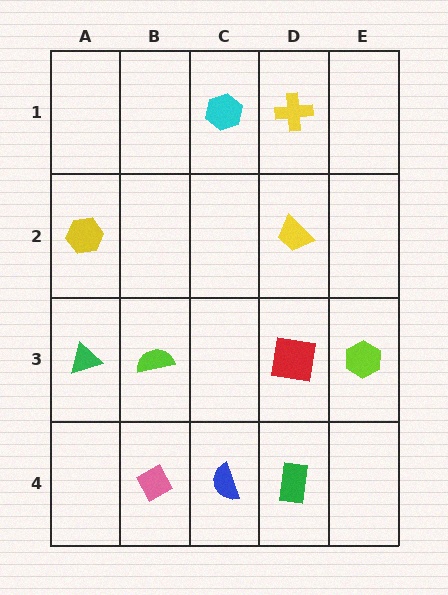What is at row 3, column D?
A red square.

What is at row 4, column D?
A green rectangle.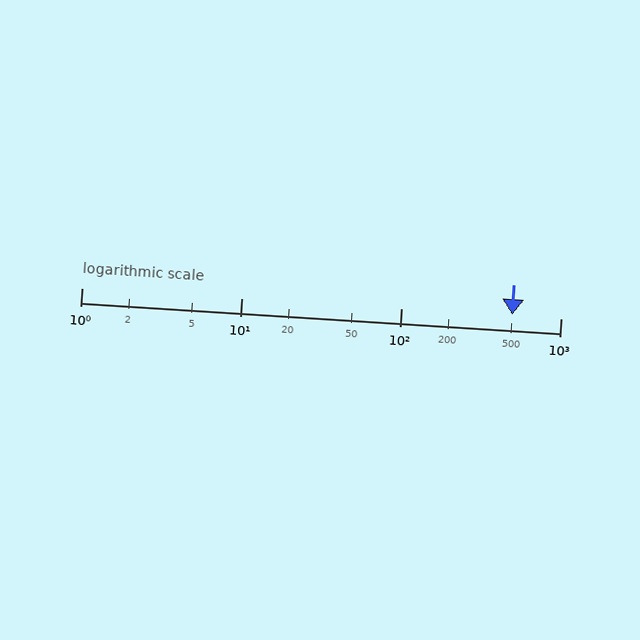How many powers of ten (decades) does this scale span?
The scale spans 3 decades, from 1 to 1000.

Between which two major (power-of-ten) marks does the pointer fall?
The pointer is between 100 and 1000.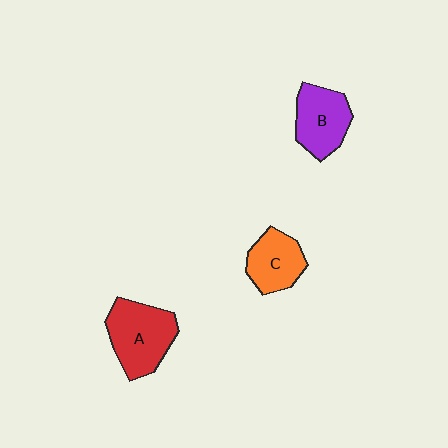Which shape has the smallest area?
Shape C (orange).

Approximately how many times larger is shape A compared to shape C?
Approximately 1.4 times.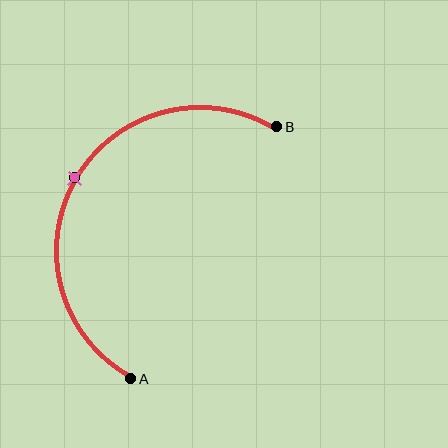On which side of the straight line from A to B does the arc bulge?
The arc bulges to the left of the straight line connecting A and B.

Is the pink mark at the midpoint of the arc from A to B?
Yes. The pink mark lies on the arc at equal arc-length from both A and B — it is the arc midpoint.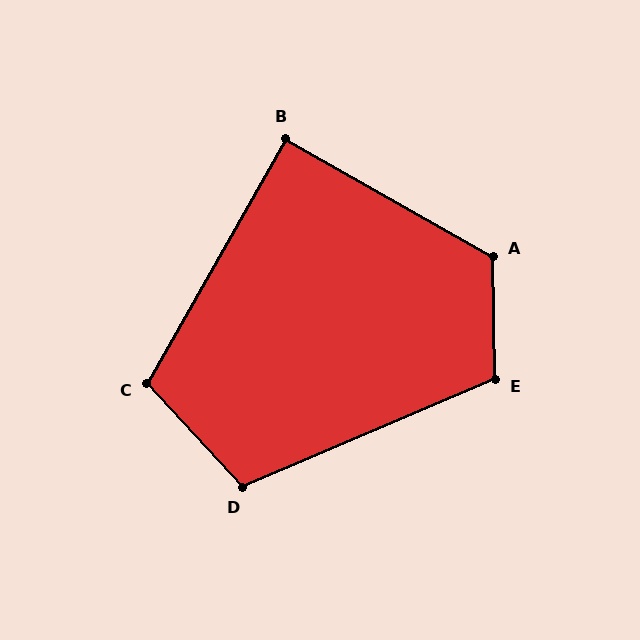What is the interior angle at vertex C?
Approximately 108 degrees (obtuse).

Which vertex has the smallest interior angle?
B, at approximately 90 degrees.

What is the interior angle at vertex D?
Approximately 109 degrees (obtuse).